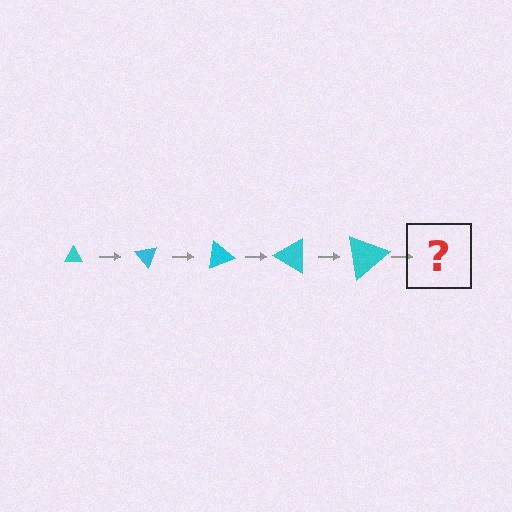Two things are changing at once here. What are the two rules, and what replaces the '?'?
The two rules are that the triangle grows larger each step and it rotates 50 degrees each step. The '?' should be a triangle, larger than the previous one and rotated 250 degrees from the start.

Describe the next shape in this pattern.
It should be a triangle, larger than the previous one and rotated 250 degrees from the start.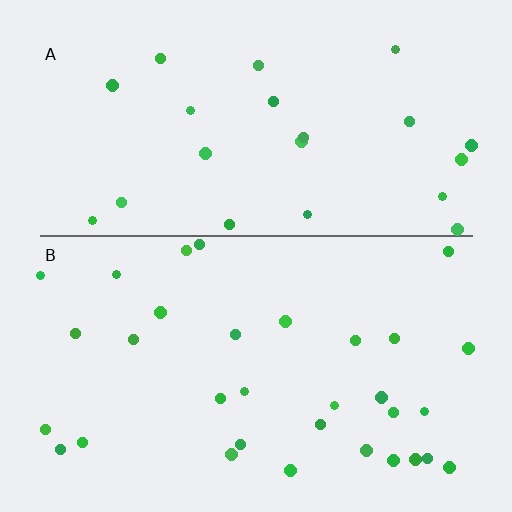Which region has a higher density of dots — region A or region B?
B (the bottom).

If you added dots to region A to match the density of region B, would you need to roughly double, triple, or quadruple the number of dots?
Approximately double.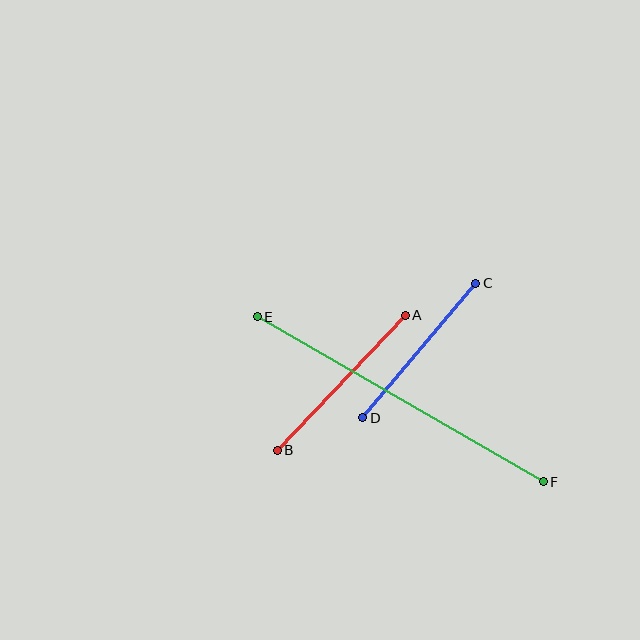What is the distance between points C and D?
The distance is approximately 176 pixels.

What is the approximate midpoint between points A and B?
The midpoint is at approximately (341, 383) pixels.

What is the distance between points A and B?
The distance is approximately 186 pixels.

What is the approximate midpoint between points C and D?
The midpoint is at approximately (419, 351) pixels.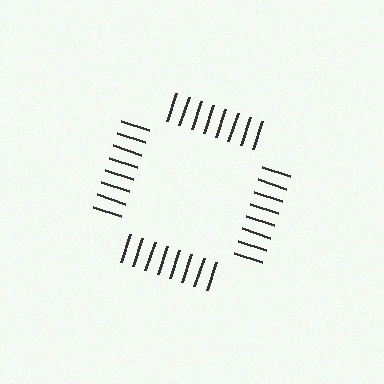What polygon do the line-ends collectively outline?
An illusory square — the line segments terminate on its edges but no continuous stroke is drawn.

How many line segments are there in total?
32 — 8 along each of the 4 edges.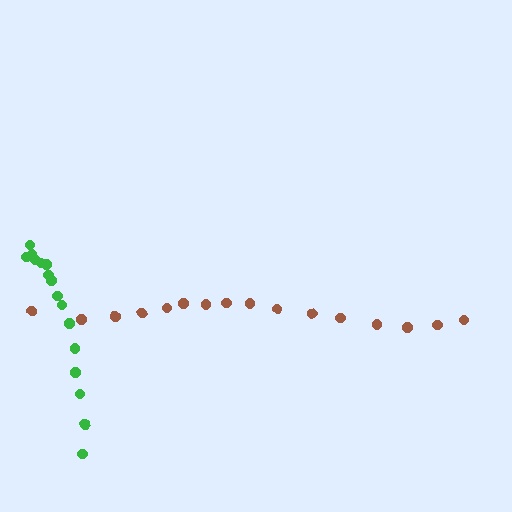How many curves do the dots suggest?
There are 2 distinct paths.